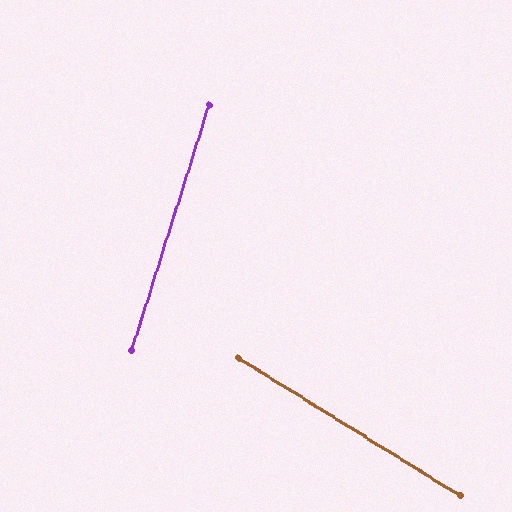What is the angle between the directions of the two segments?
Approximately 76 degrees.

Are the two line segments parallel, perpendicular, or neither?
Neither parallel nor perpendicular — they differ by about 76°.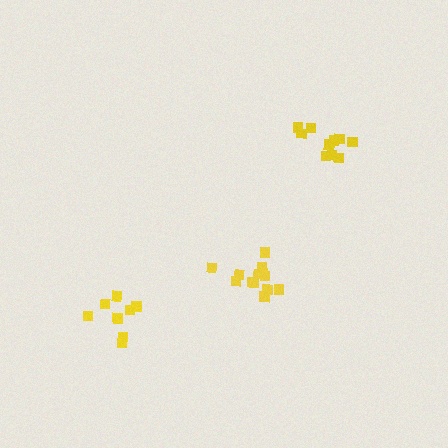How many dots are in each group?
Group 1: 13 dots, Group 2: 10 dots, Group 3: 9 dots (32 total).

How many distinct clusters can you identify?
There are 3 distinct clusters.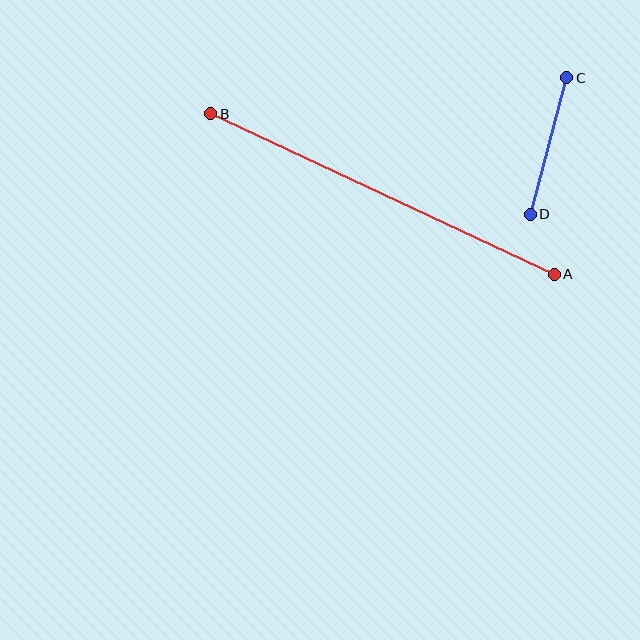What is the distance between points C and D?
The distance is approximately 141 pixels.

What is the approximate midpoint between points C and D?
The midpoint is at approximately (548, 146) pixels.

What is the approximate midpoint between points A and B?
The midpoint is at approximately (382, 194) pixels.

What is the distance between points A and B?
The distance is approximately 379 pixels.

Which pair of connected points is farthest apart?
Points A and B are farthest apart.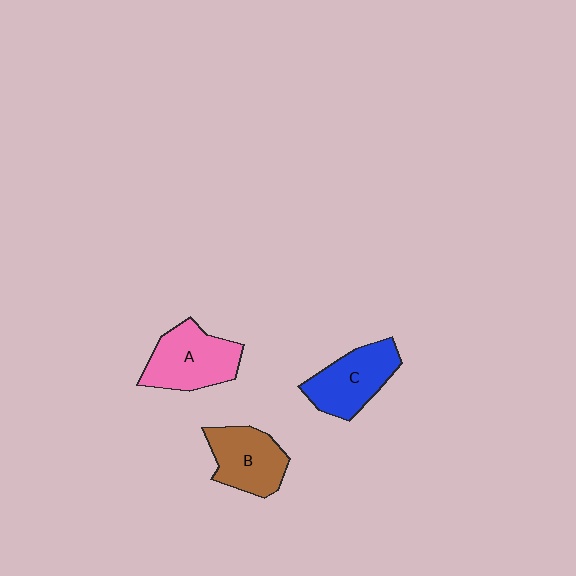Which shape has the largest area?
Shape A (pink).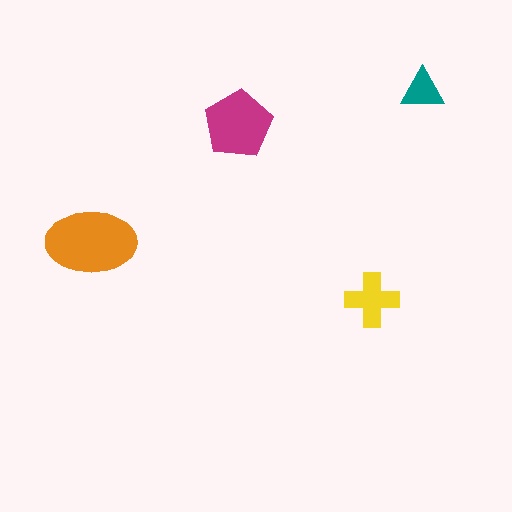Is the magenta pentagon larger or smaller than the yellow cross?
Larger.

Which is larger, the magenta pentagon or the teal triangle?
The magenta pentagon.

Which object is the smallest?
The teal triangle.